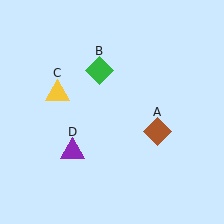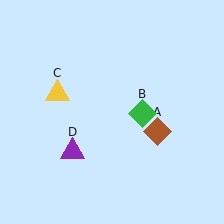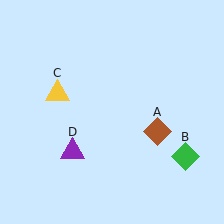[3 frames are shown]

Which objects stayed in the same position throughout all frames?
Brown diamond (object A) and yellow triangle (object C) and purple triangle (object D) remained stationary.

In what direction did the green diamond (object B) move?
The green diamond (object B) moved down and to the right.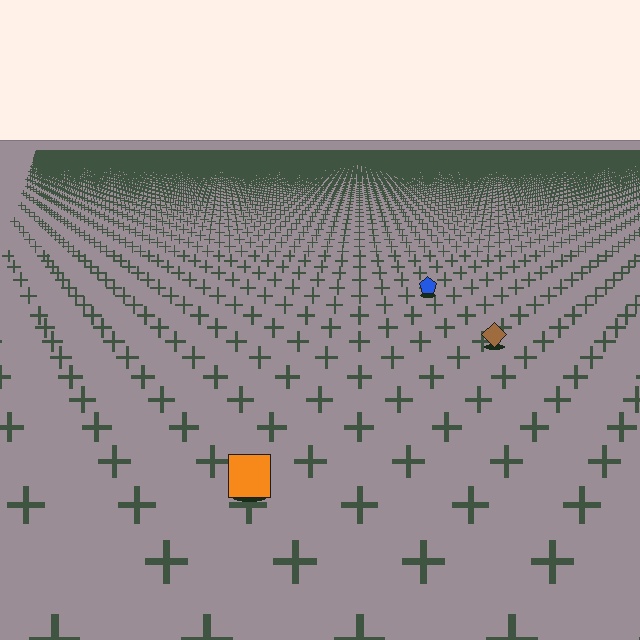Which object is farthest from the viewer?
The blue pentagon is farthest from the viewer. It appears smaller and the ground texture around it is denser.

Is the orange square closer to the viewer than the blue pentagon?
Yes. The orange square is closer — you can tell from the texture gradient: the ground texture is coarser near it.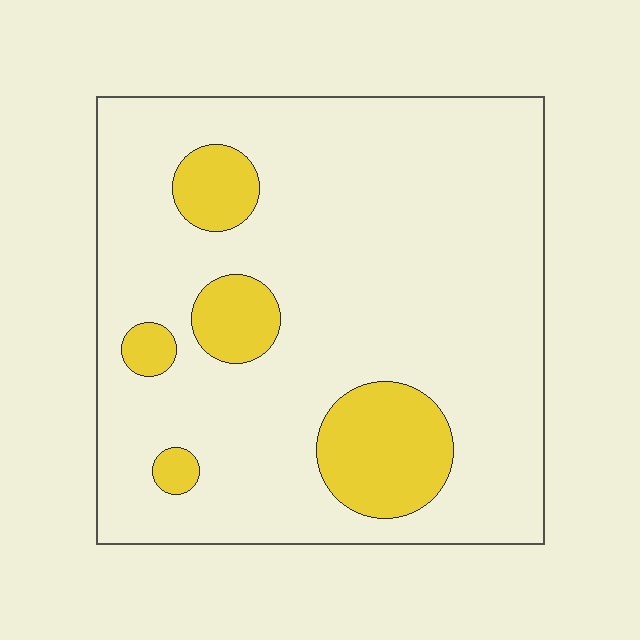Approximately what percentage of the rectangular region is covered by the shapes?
Approximately 15%.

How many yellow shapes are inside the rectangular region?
5.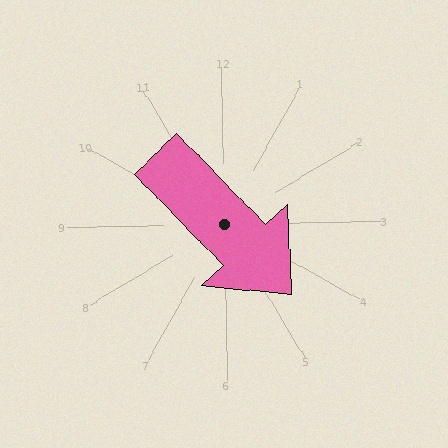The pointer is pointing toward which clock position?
Roughly 5 o'clock.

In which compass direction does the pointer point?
Southeast.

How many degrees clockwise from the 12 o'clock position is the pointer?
Approximately 137 degrees.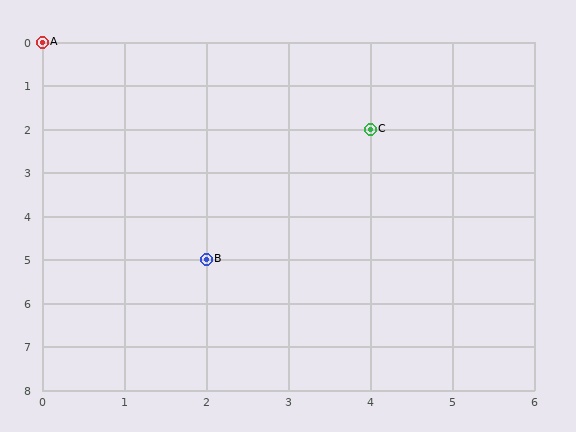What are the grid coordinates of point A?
Point A is at grid coordinates (0, 0).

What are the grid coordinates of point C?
Point C is at grid coordinates (4, 2).